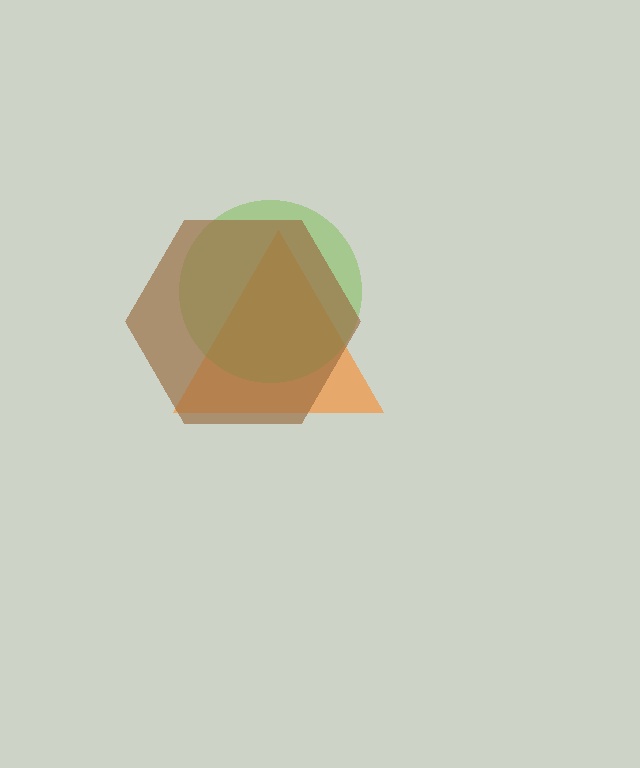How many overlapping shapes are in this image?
There are 3 overlapping shapes in the image.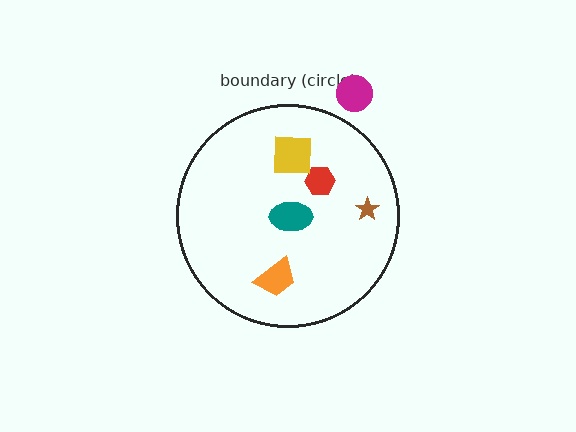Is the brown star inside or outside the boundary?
Inside.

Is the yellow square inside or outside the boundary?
Inside.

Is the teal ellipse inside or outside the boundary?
Inside.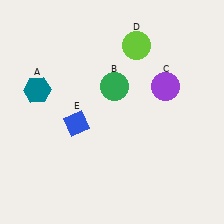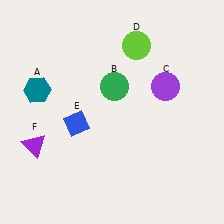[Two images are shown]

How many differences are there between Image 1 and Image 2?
There is 1 difference between the two images.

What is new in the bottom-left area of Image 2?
A purple triangle (F) was added in the bottom-left area of Image 2.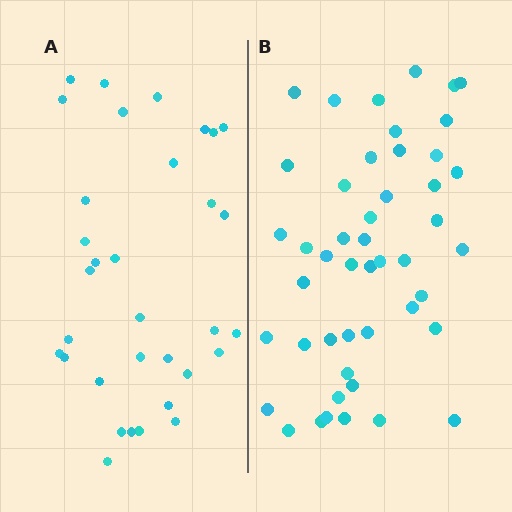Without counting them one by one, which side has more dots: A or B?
Region B (the right region) has more dots.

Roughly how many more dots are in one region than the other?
Region B has approximately 15 more dots than region A.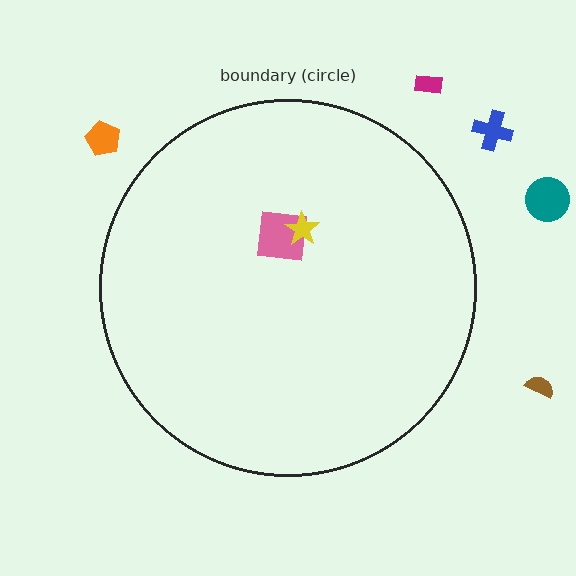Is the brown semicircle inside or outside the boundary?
Outside.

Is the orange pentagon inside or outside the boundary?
Outside.